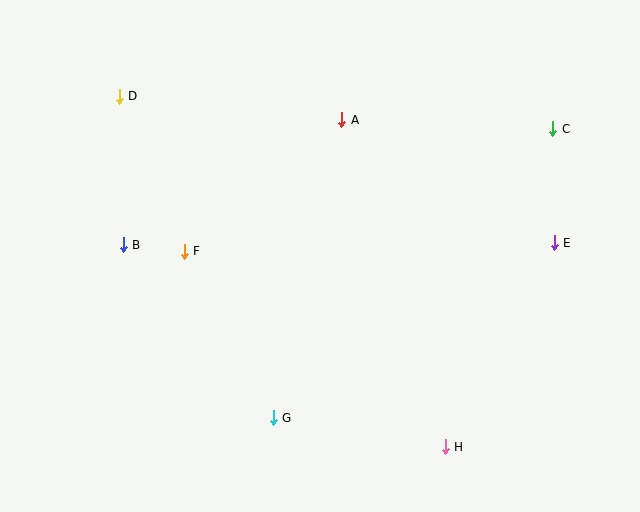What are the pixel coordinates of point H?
Point H is at (445, 447).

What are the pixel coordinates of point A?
Point A is at (342, 120).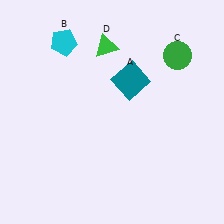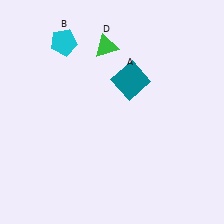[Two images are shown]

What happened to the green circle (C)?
The green circle (C) was removed in Image 2. It was in the top-right area of Image 1.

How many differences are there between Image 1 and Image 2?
There is 1 difference between the two images.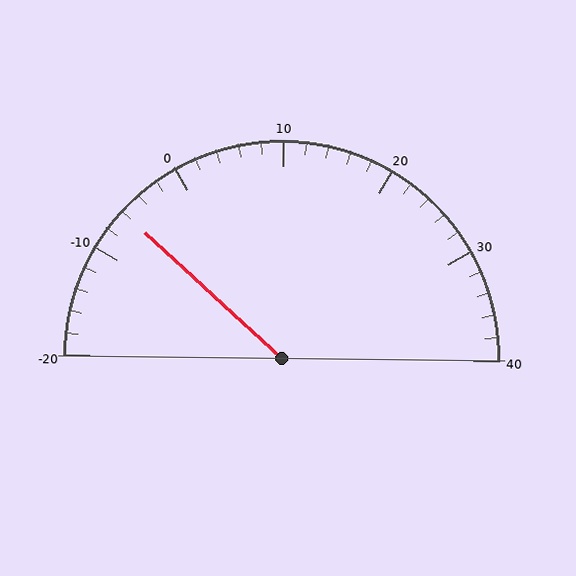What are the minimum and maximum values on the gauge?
The gauge ranges from -20 to 40.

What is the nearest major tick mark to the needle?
The nearest major tick mark is -10.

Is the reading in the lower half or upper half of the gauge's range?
The reading is in the lower half of the range (-20 to 40).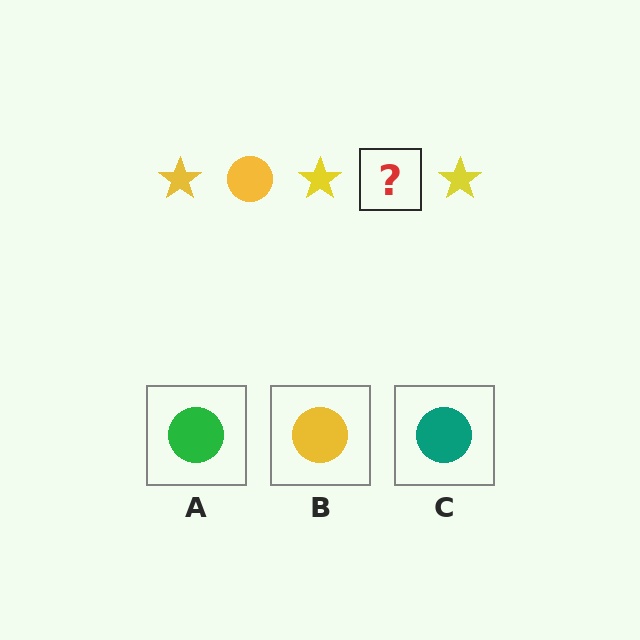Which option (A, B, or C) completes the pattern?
B.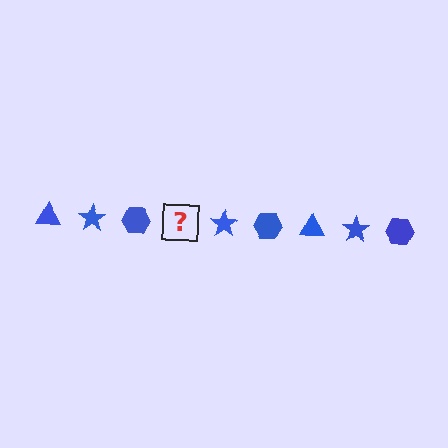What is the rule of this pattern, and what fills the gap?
The rule is that the pattern cycles through triangle, star, hexagon shapes in blue. The gap should be filled with a blue triangle.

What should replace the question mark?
The question mark should be replaced with a blue triangle.